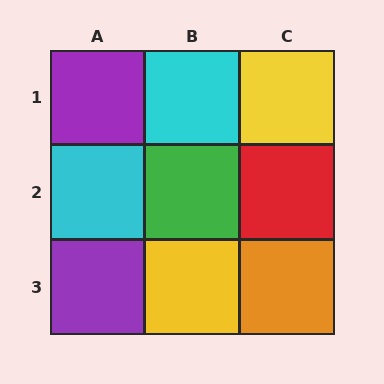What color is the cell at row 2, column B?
Green.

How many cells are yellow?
2 cells are yellow.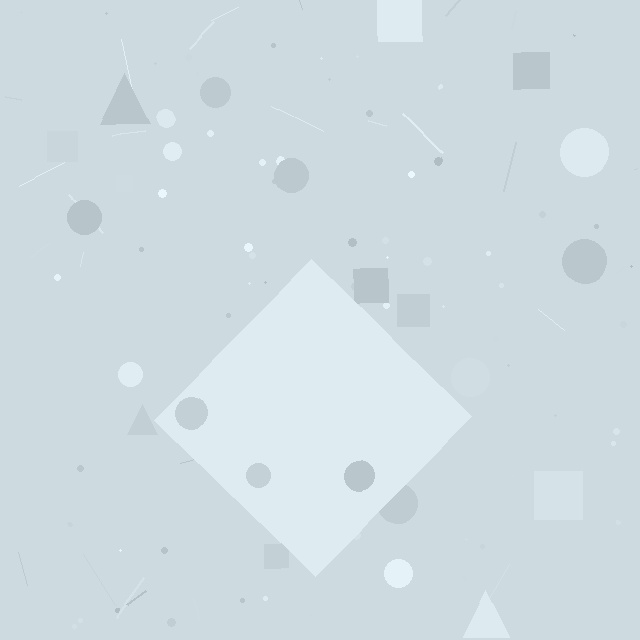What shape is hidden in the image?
A diamond is hidden in the image.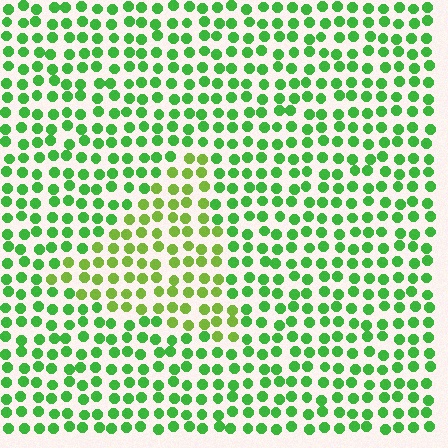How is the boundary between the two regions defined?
The boundary is defined purely by a slight shift in hue (about 30 degrees). Spacing, size, and orientation are identical on both sides.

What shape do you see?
I see a triangle.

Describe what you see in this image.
The image is filled with small green elements in a uniform arrangement. A triangle-shaped region is visible where the elements are tinted to a slightly different hue, forming a subtle color boundary.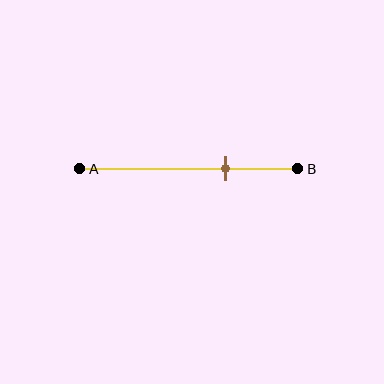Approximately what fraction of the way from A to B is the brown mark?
The brown mark is approximately 65% of the way from A to B.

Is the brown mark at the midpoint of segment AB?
No, the mark is at about 65% from A, not at the 50% midpoint.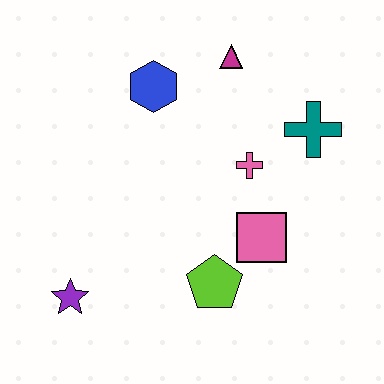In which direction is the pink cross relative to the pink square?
The pink cross is above the pink square.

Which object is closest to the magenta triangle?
The blue hexagon is closest to the magenta triangle.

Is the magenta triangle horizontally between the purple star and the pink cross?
Yes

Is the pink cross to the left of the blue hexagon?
No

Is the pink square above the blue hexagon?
No